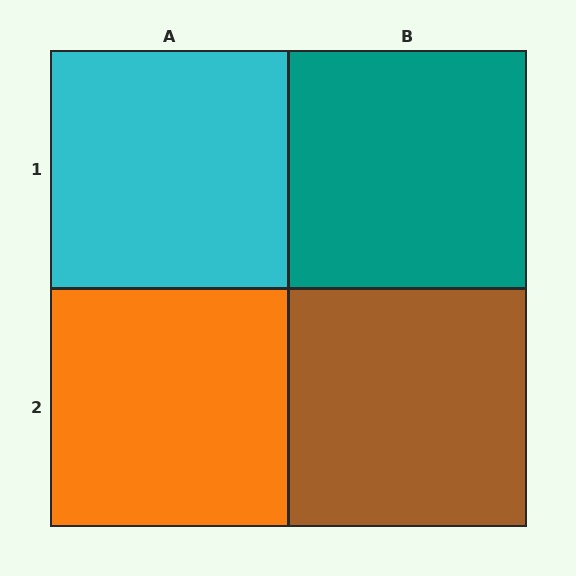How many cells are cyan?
1 cell is cyan.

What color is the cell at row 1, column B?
Teal.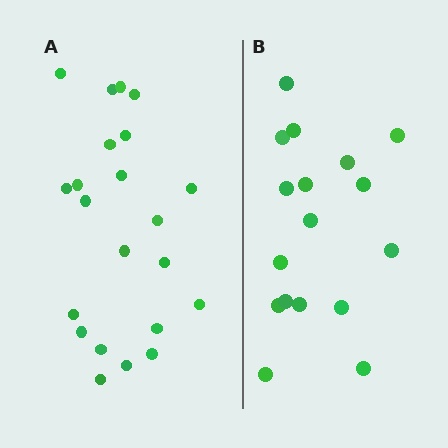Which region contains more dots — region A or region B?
Region A (the left region) has more dots.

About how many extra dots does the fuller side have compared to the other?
Region A has about 5 more dots than region B.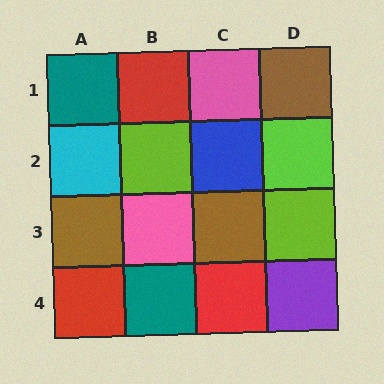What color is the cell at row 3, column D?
Lime.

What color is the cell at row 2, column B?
Lime.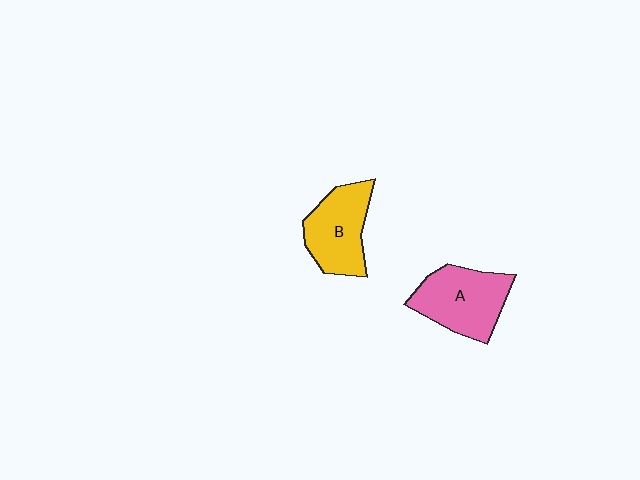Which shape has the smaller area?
Shape B (yellow).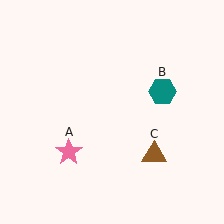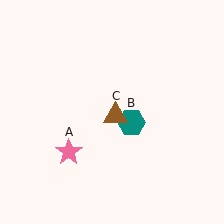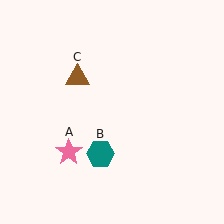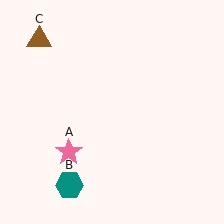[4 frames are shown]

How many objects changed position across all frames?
2 objects changed position: teal hexagon (object B), brown triangle (object C).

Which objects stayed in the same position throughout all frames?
Pink star (object A) remained stationary.